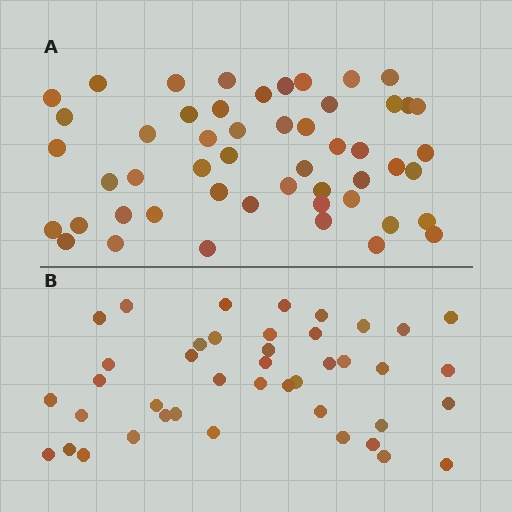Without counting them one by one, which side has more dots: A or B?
Region A (the top region) has more dots.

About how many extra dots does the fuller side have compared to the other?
Region A has roughly 8 or so more dots than region B.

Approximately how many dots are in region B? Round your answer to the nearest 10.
About 40 dots. (The exact count is 42, which rounds to 40.)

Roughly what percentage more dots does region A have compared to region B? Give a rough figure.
About 20% more.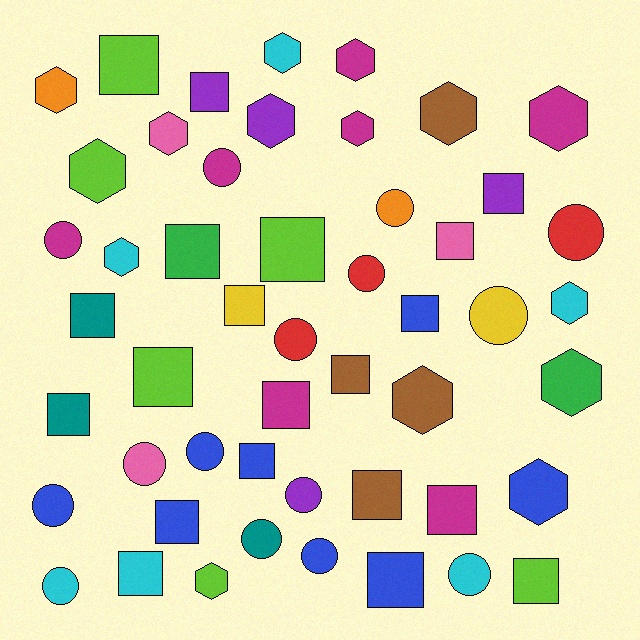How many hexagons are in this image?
There are 15 hexagons.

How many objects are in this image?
There are 50 objects.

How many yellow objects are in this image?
There are 2 yellow objects.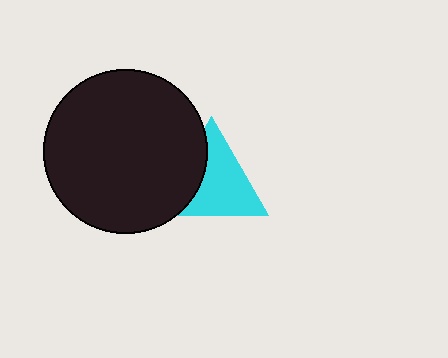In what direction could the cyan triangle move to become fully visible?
The cyan triangle could move right. That would shift it out from behind the black circle entirely.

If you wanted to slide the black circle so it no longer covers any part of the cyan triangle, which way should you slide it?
Slide it left — that is the most direct way to separate the two shapes.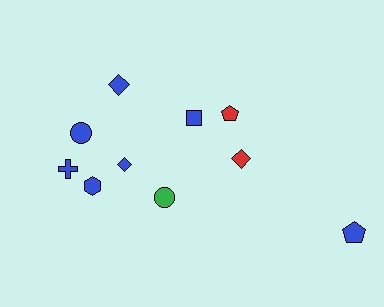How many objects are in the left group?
There are 6 objects.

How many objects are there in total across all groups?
There are 10 objects.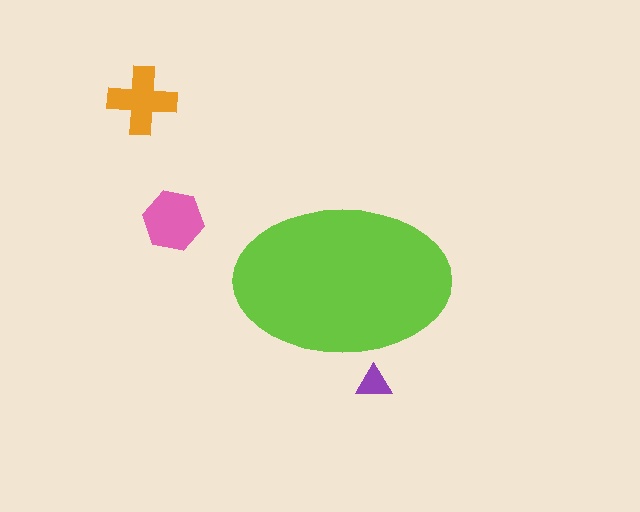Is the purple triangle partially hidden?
Yes, the purple triangle is partially hidden behind the lime ellipse.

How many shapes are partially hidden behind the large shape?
1 shape is partially hidden.